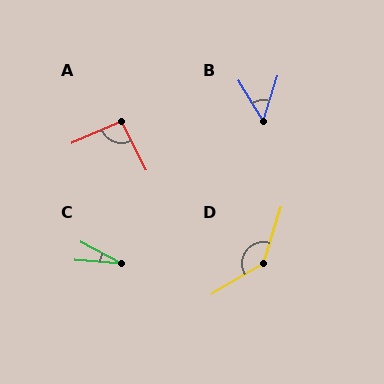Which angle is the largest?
D, at approximately 138 degrees.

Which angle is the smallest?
C, at approximately 23 degrees.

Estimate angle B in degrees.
Approximately 49 degrees.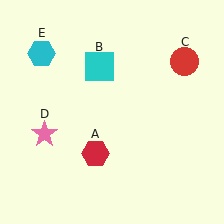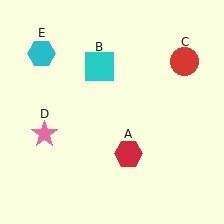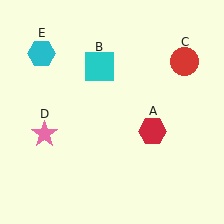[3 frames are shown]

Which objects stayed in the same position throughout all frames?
Cyan square (object B) and red circle (object C) and pink star (object D) and cyan hexagon (object E) remained stationary.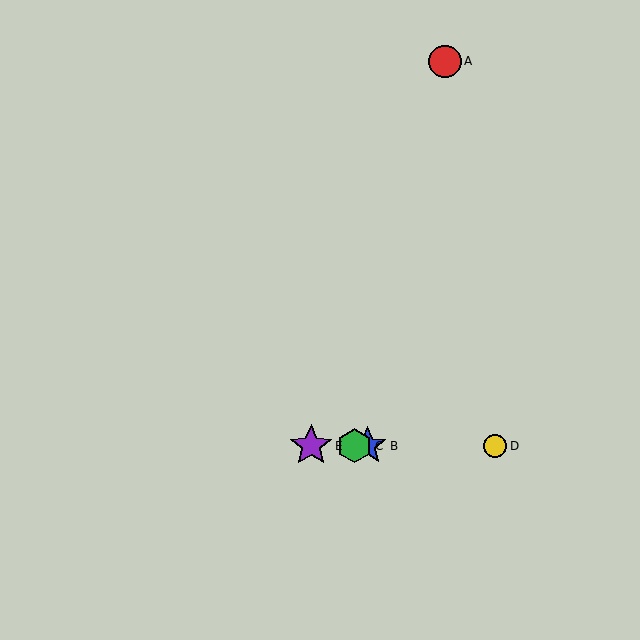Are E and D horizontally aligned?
Yes, both are at y≈446.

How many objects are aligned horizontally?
4 objects (B, C, D, E) are aligned horizontally.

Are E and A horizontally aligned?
No, E is at y≈446 and A is at y≈61.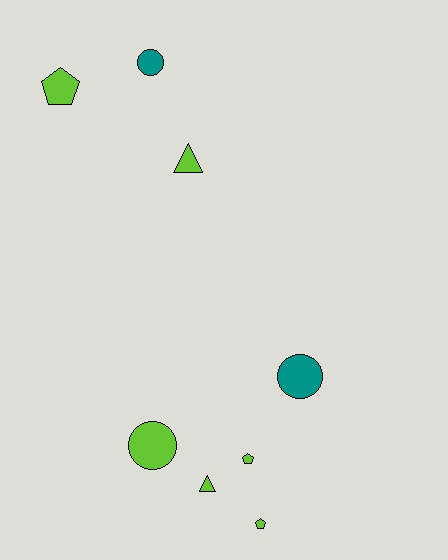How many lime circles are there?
There is 1 lime circle.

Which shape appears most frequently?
Circle, with 3 objects.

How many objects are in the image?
There are 8 objects.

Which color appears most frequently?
Lime, with 6 objects.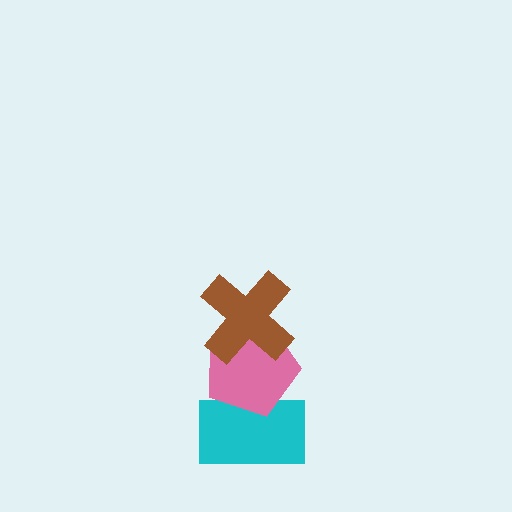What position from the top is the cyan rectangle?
The cyan rectangle is 3rd from the top.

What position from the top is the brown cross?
The brown cross is 1st from the top.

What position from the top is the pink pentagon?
The pink pentagon is 2nd from the top.